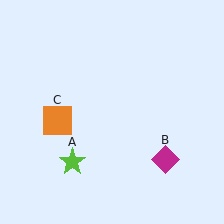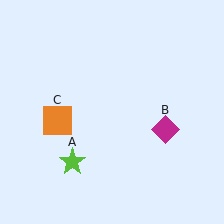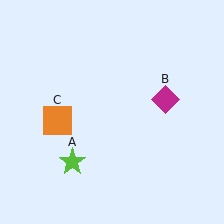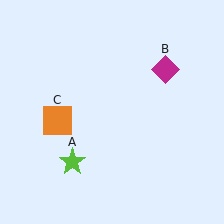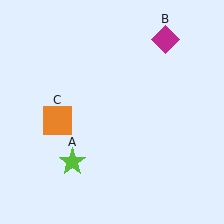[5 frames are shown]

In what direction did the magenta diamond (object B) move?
The magenta diamond (object B) moved up.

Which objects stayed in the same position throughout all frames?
Lime star (object A) and orange square (object C) remained stationary.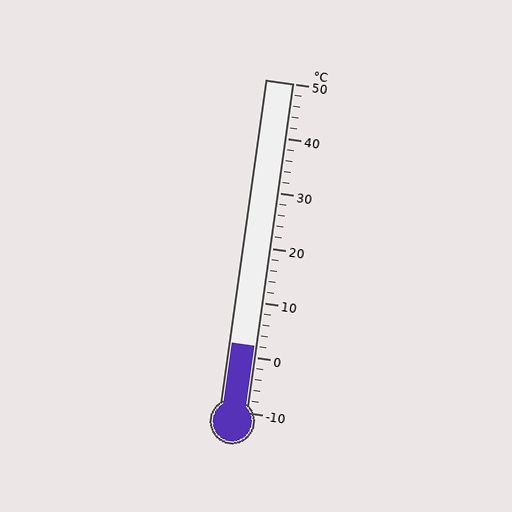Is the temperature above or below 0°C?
The temperature is above 0°C.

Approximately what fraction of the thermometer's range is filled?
The thermometer is filled to approximately 20% of its range.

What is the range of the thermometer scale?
The thermometer scale ranges from -10°C to 50°C.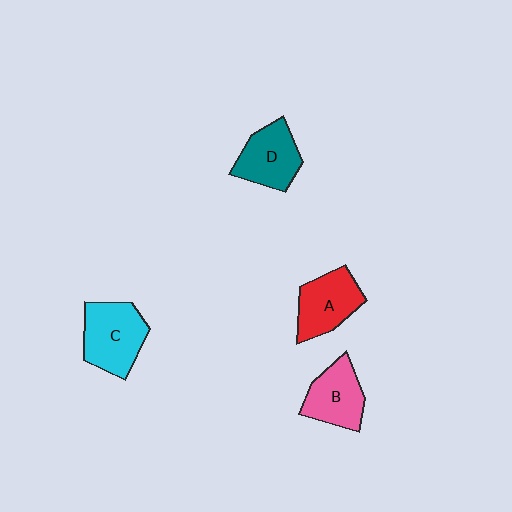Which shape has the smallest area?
Shape B (pink).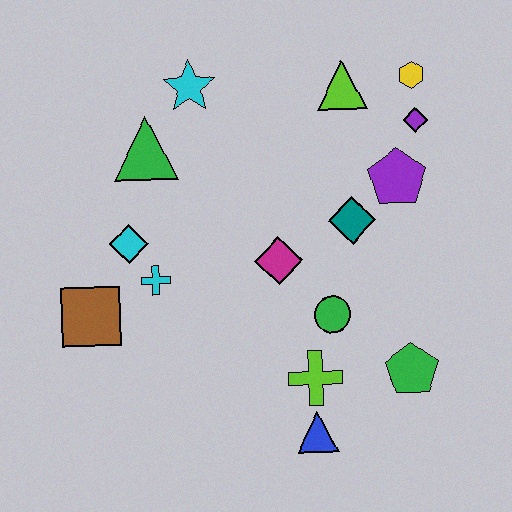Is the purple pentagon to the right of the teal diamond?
Yes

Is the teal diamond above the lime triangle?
No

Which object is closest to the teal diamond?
The purple pentagon is closest to the teal diamond.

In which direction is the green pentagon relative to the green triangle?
The green pentagon is to the right of the green triangle.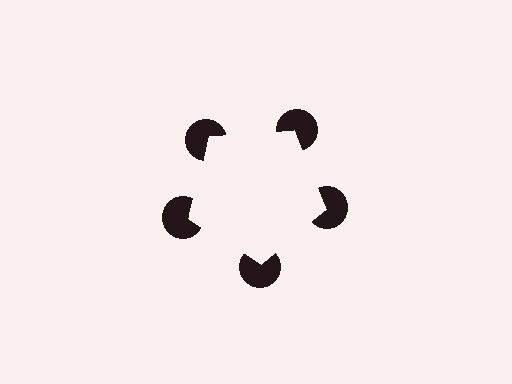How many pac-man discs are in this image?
There are 5 — one at each vertex of the illusory pentagon.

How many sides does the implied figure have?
5 sides.